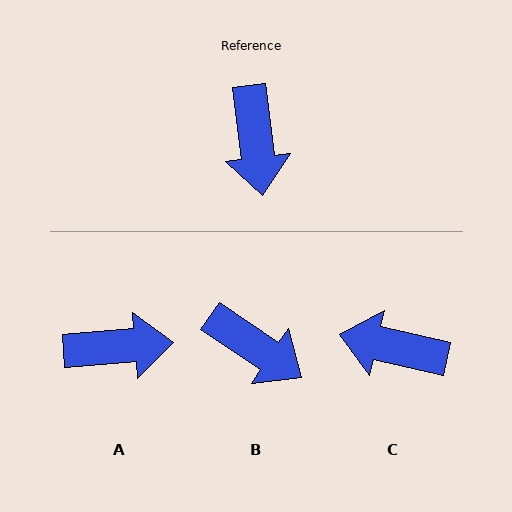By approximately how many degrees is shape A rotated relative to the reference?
Approximately 87 degrees counter-clockwise.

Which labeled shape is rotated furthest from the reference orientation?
C, about 110 degrees away.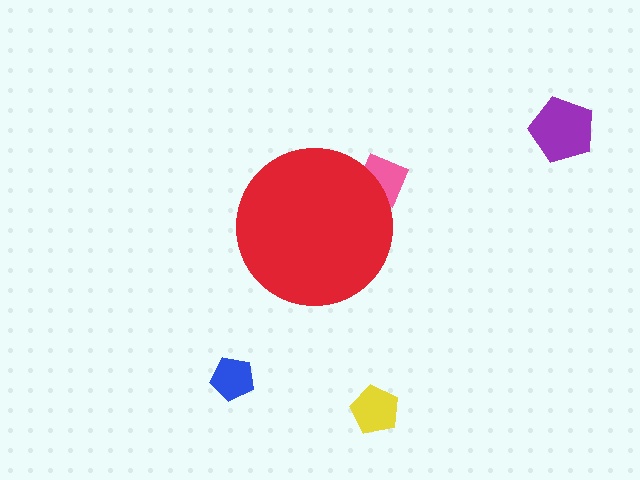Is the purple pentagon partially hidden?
No, the purple pentagon is fully visible.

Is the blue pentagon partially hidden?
No, the blue pentagon is fully visible.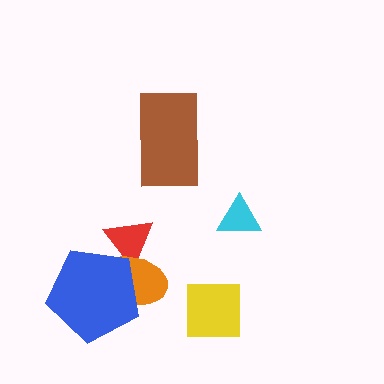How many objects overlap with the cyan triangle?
0 objects overlap with the cyan triangle.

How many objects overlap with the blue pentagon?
2 objects overlap with the blue pentagon.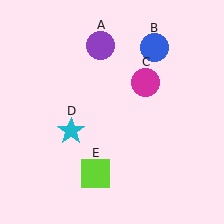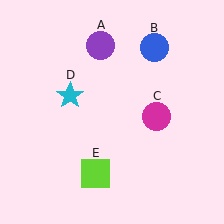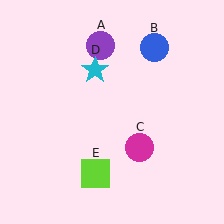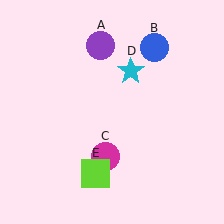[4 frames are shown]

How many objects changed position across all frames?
2 objects changed position: magenta circle (object C), cyan star (object D).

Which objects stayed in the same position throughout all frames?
Purple circle (object A) and blue circle (object B) and lime square (object E) remained stationary.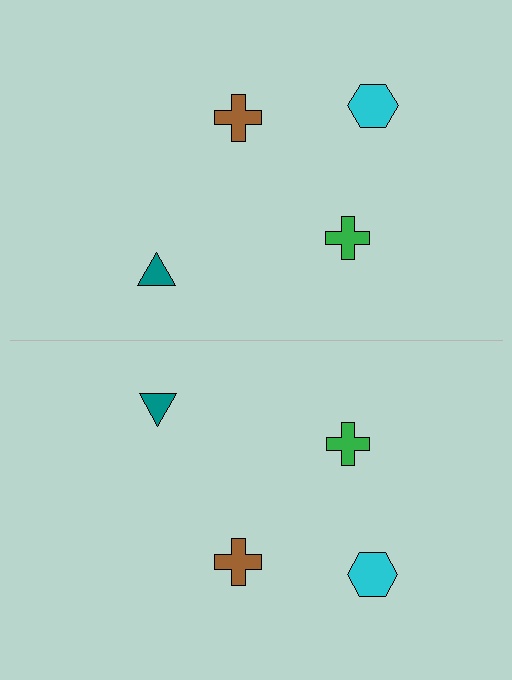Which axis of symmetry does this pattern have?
The pattern has a horizontal axis of symmetry running through the center of the image.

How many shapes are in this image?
There are 8 shapes in this image.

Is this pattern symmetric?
Yes, this pattern has bilateral (reflection) symmetry.